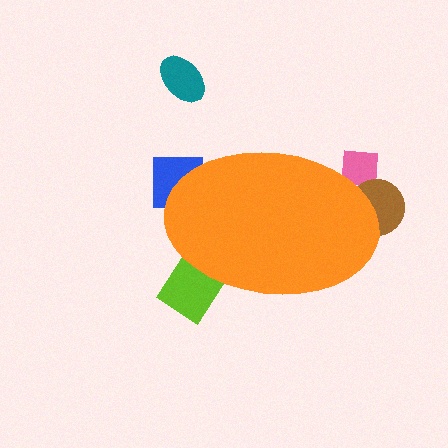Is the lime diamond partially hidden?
Yes, the lime diamond is partially hidden behind the orange ellipse.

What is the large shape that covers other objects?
An orange ellipse.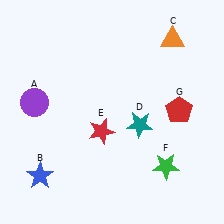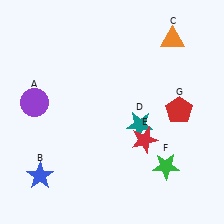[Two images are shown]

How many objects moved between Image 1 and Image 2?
1 object moved between the two images.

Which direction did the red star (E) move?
The red star (E) moved right.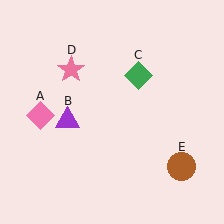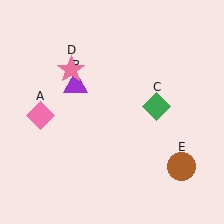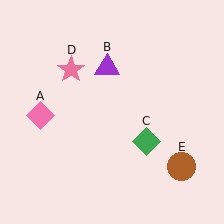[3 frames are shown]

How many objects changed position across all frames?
2 objects changed position: purple triangle (object B), green diamond (object C).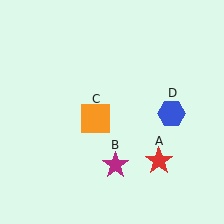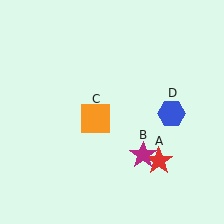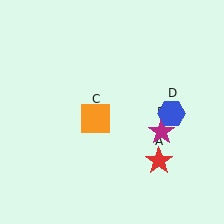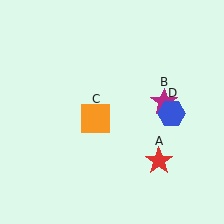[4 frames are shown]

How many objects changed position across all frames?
1 object changed position: magenta star (object B).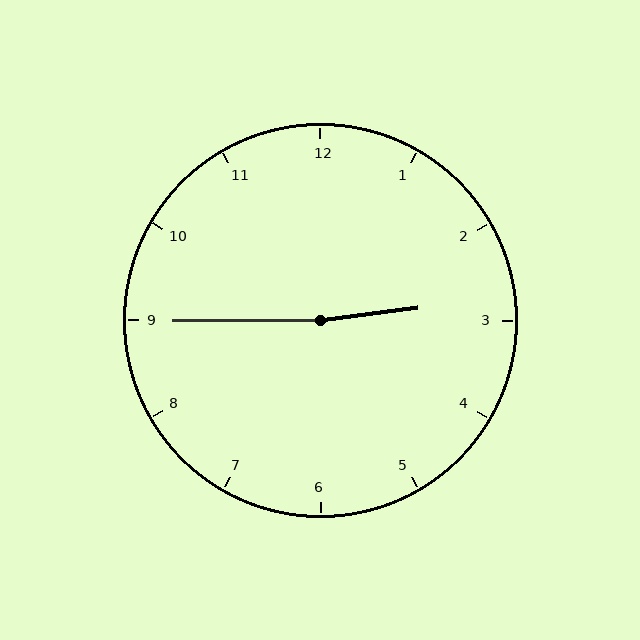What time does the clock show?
2:45.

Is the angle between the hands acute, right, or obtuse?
It is obtuse.